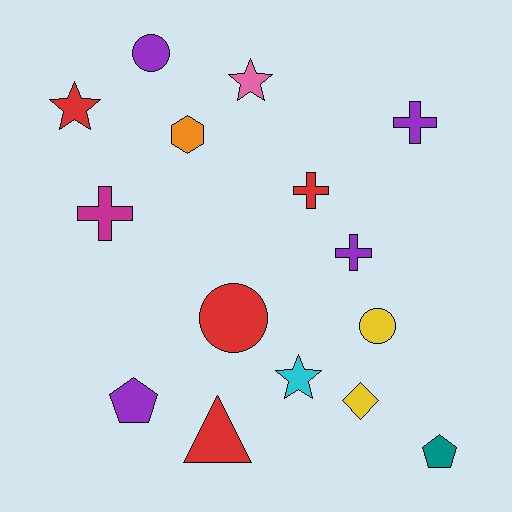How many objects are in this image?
There are 15 objects.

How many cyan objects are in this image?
There is 1 cyan object.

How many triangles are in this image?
There is 1 triangle.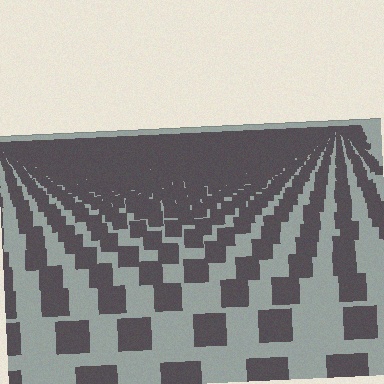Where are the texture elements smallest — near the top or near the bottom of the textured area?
Near the top.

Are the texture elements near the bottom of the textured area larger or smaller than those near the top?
Larger. Near the bottom, elements are closer to the viewer and appear at a bigger on-screen size.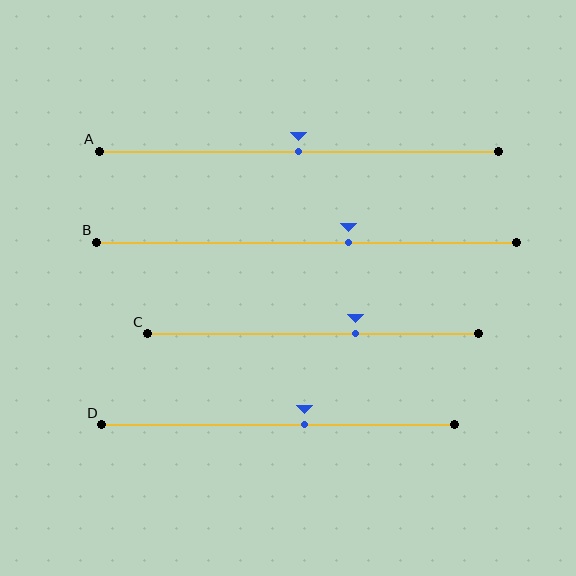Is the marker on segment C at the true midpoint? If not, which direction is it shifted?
No, the marker on segment C is shifted to the right by about 13% of the segment length.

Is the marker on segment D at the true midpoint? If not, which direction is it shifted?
No, the marker on segment D is shifted to the right by about 8% of the segment length.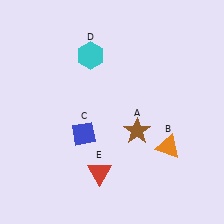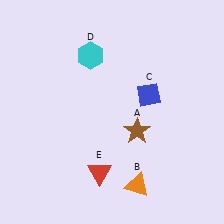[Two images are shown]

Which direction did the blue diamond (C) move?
The blue diamond (C) moved right.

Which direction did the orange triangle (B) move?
The orange triangle (B) moved down.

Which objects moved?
The objects that moved are: the orange triangle (B), the blue diamond (C).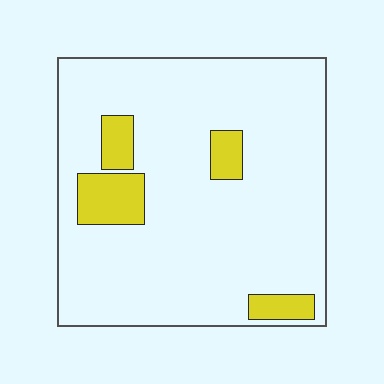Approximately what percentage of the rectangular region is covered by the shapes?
Approximately 10%.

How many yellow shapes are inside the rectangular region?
4.